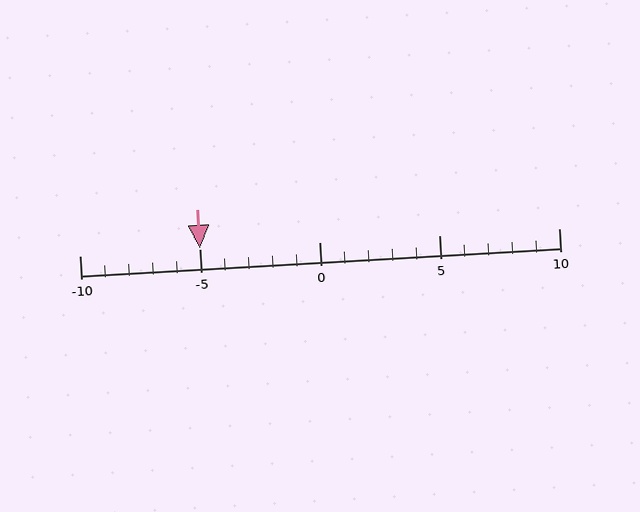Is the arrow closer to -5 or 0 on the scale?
The arrow is closer to -5.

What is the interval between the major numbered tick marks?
The major tick marks are spaced 5 units apart.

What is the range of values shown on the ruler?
The ruler shows values from -10 to 10.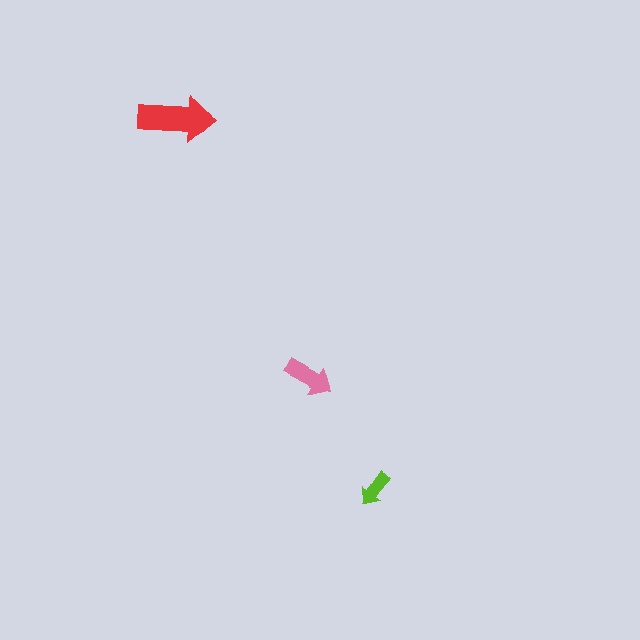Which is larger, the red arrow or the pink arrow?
The red one.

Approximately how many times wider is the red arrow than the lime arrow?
About 2 times wider.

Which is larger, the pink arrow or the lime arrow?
The pink one.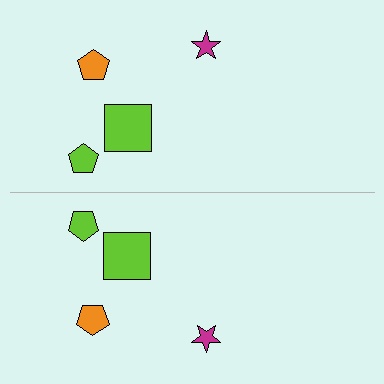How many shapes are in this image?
There are 8 shapes in this image.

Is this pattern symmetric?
Yes, this pattern has bilateral (reflection) symmetry.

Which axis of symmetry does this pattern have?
The pattern has a horizontal axis of symmetry running through the center of the image.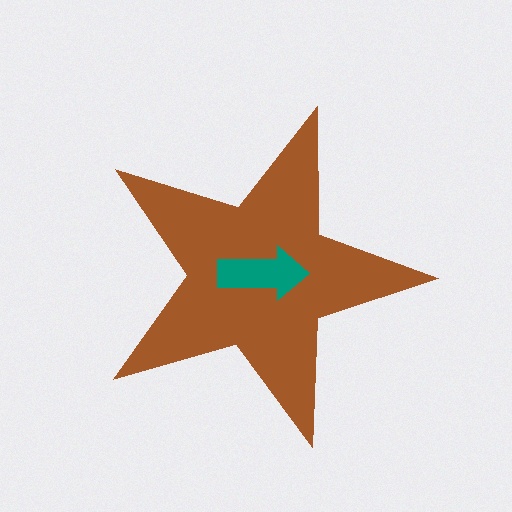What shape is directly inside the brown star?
The teal arrow.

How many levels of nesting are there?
2.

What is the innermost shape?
The teal arrow.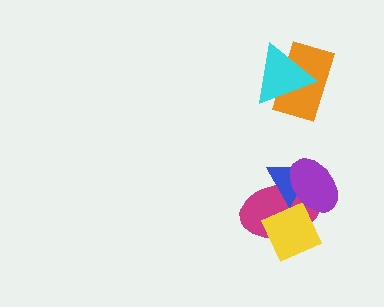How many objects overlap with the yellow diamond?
3 objects overlap with the yellow diamond.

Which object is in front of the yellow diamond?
The purple ellipse is in front of the yellow diamond.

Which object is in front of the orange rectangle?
The cyan triangle is in front of the orange rectangle.